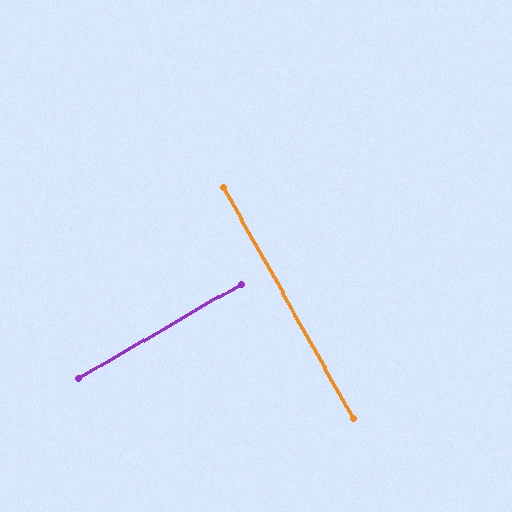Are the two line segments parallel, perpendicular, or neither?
Perpendicular — they meet at approximately 89°.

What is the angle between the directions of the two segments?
Approximately 89 degrees.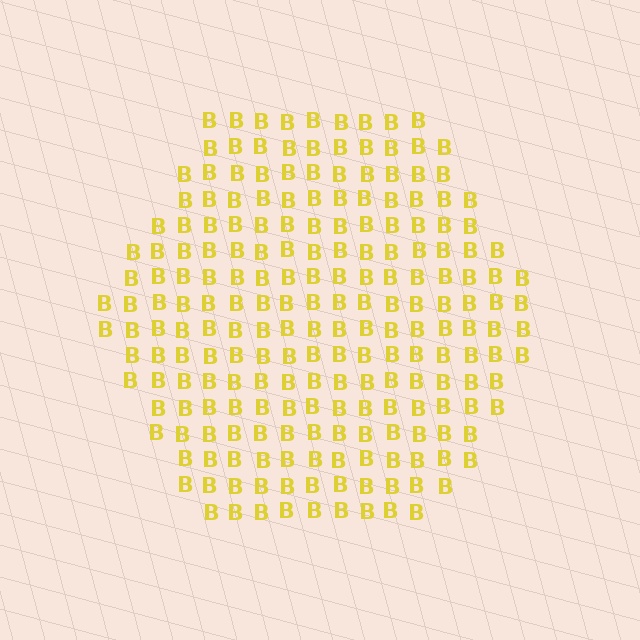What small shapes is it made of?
It is made of small letter B's.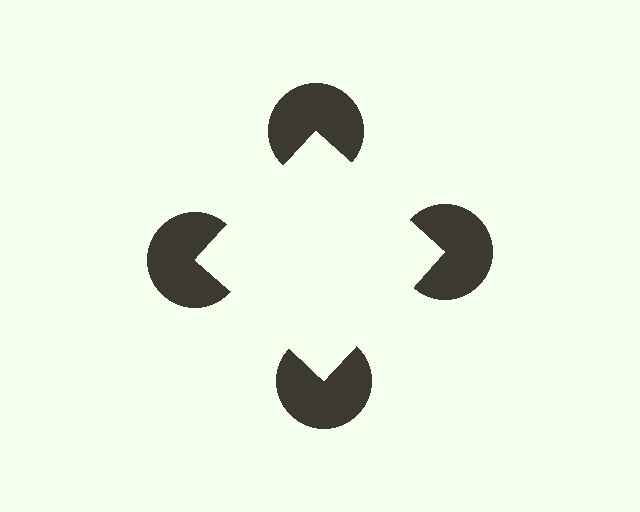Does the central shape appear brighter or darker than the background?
It typically appears slightly brighter than the background, even though no actual brightness change is drawn.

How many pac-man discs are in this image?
There are 4 — one at each vertex of the illusory square.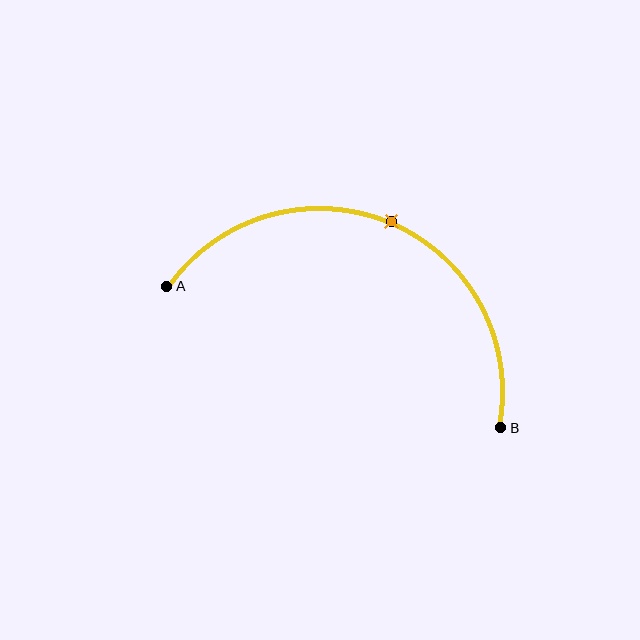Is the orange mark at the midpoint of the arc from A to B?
Yes. The orange mark lies on the arc at equal arc-length from both A and B — it is the arc midpoint.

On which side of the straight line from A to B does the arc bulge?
The arc bulges above the straight line connecting A and B.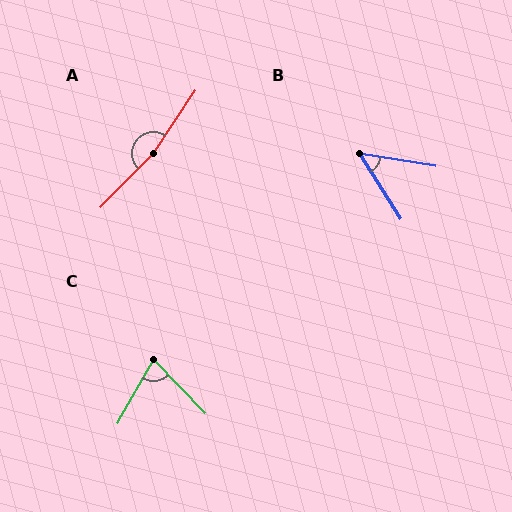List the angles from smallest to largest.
B (49°), C (74°), A (169°).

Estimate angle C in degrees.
Approximately 74 degrees.